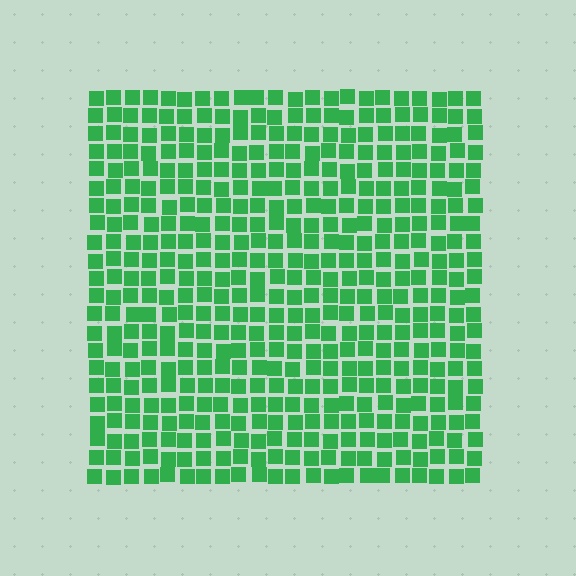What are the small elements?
The small elements are squares.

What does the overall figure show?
The overall figure shows a square.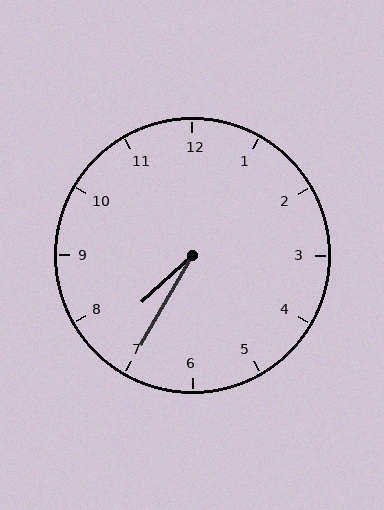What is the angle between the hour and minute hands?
Approximately 18 degrees.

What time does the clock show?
7:35.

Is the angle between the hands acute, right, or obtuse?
It is acute.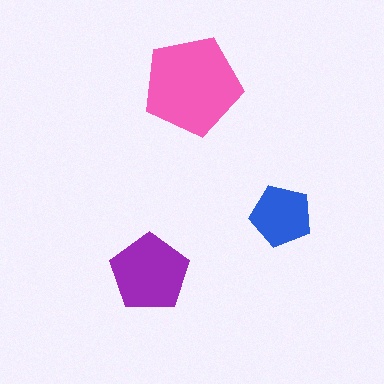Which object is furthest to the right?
The blue pentagon is rightmost.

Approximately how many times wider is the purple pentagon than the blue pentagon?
About 1.5 times wider.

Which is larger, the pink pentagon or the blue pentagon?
The pink one.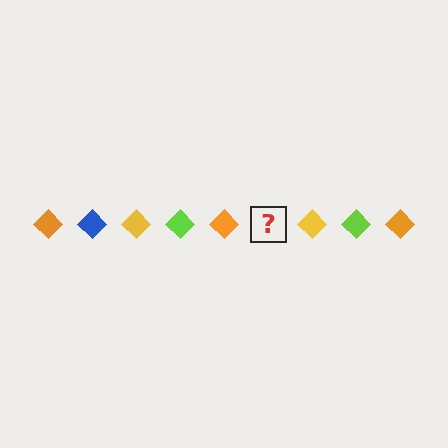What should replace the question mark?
The question mark should be replaced with a blue diamond.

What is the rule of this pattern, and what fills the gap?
The rule is that the pattern cycles through orange, blue, yellow, lime diamonds. The gap should be filled with a blue diamond.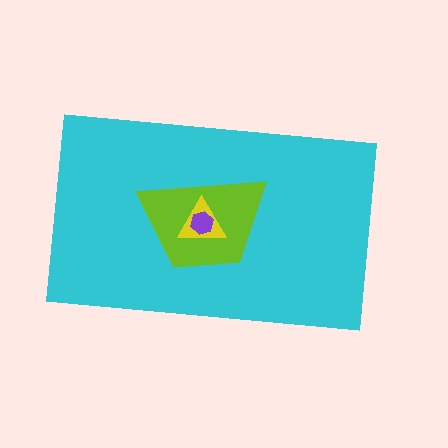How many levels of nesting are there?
4.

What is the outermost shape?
The cyan rectangle.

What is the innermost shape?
The purple hexagon.